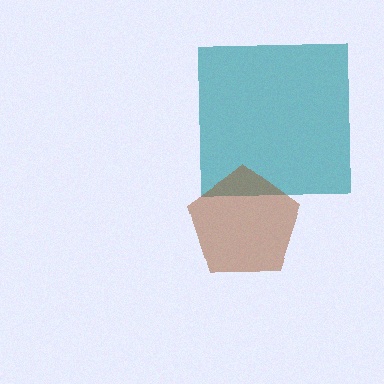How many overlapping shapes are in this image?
There are 2 overlapping shapes in the image.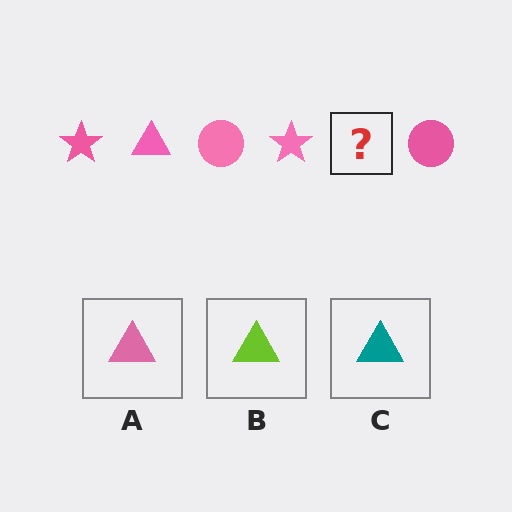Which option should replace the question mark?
Option A.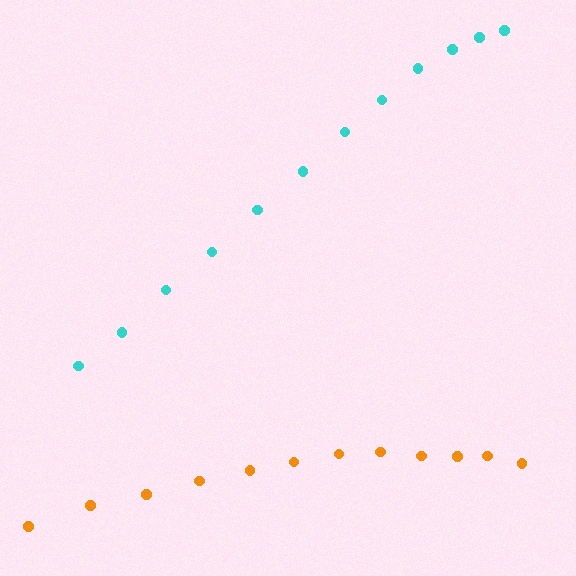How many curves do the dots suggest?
There are 2 distinct paths.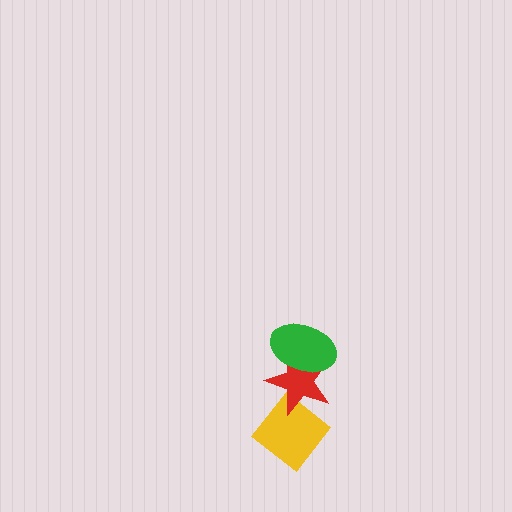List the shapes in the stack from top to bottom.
From top to bottom: the green ellipse, the red star, the yellow diamond.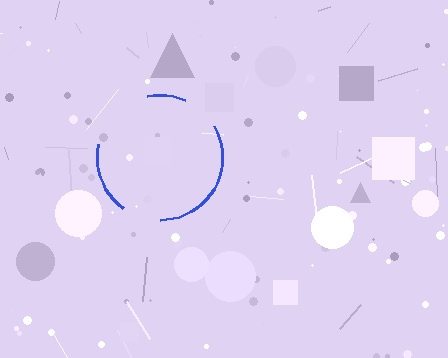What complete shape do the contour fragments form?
The contour fragments form a circle.